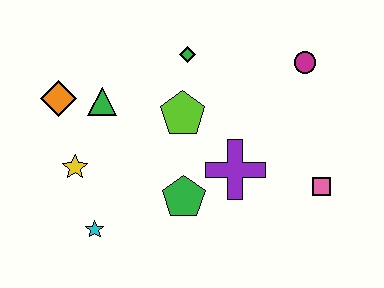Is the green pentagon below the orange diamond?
Yes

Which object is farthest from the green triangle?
The pink square is farthest from the green triangle.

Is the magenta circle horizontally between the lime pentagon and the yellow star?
No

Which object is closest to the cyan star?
The yellow star is closest to the cyan star.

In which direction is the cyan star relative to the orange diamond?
The cyan star is below the orange diamond.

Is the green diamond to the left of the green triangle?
No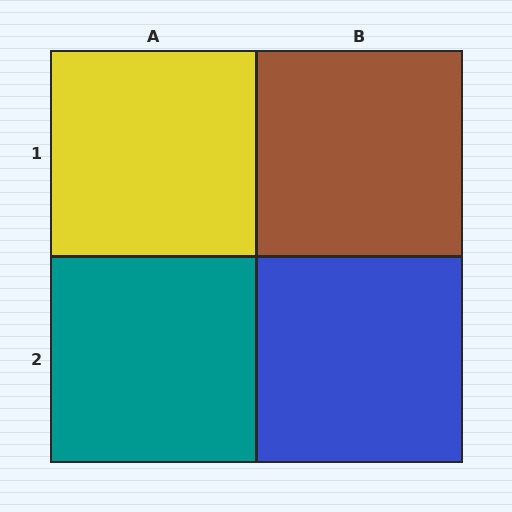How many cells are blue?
1 cell is blue.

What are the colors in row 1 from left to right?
Yellow, brown.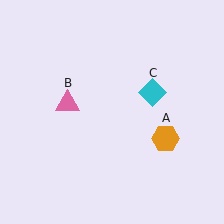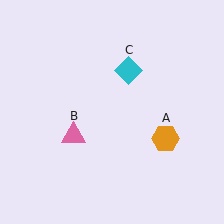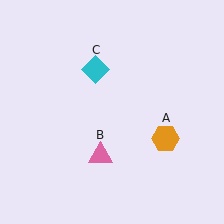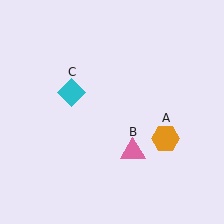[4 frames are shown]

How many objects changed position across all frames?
2 objects changed position: pink triangle (object B), cyan diamond (object C).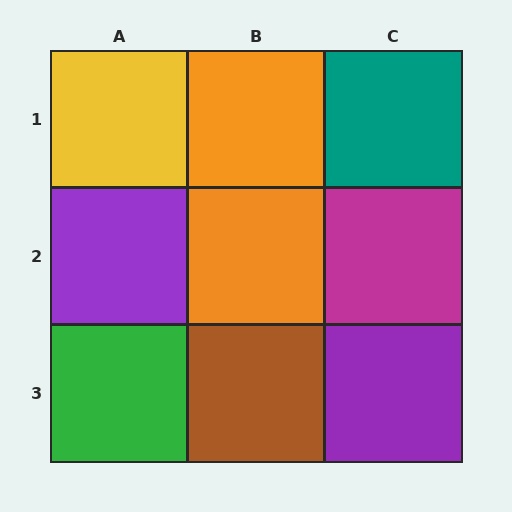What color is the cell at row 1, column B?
Orange.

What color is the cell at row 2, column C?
Magenta.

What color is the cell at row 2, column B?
Orange.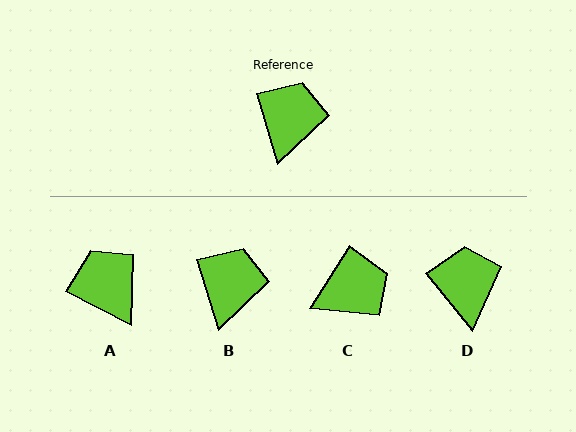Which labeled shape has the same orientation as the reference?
B.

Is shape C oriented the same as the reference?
No, it is off by about 49 degrees.